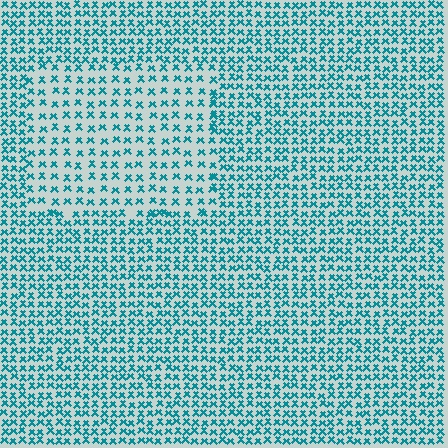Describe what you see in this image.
The image contains small teal elements arranged at two different densities. A rectangle-shaped region is visible where the elements are less densely packed than the surrounding area.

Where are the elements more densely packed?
The elements are more densely packed outside the rectangle boundary.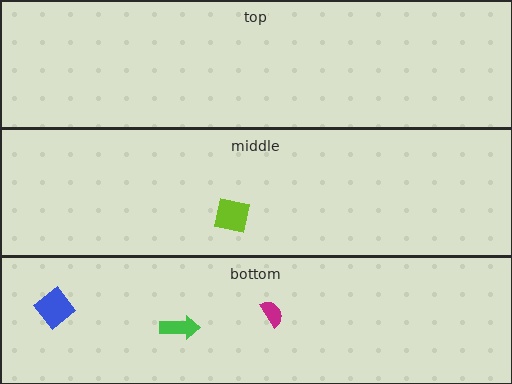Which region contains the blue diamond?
The bottom region.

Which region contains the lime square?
The middle region.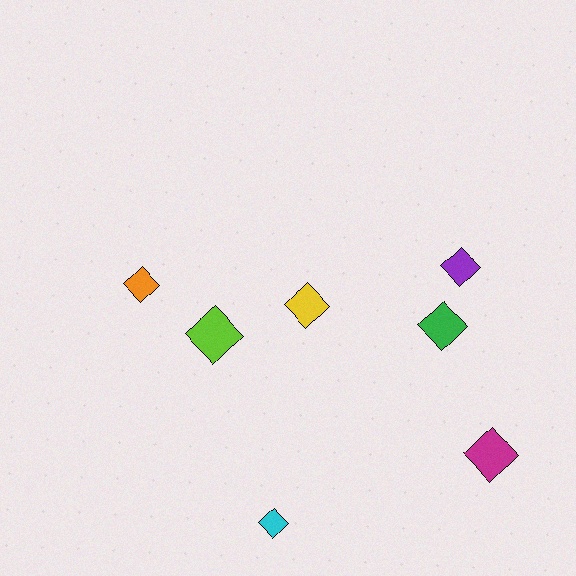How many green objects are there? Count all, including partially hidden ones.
There is 1 green object.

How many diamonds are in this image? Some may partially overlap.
There are 7 diamonds.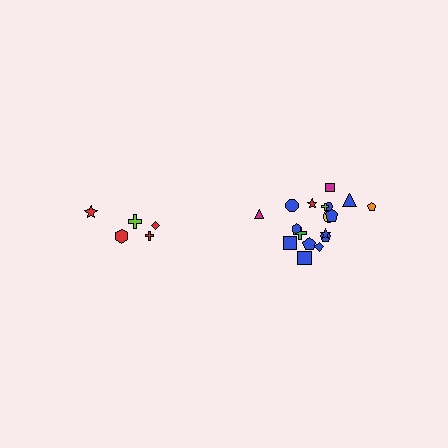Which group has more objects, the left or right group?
The right group.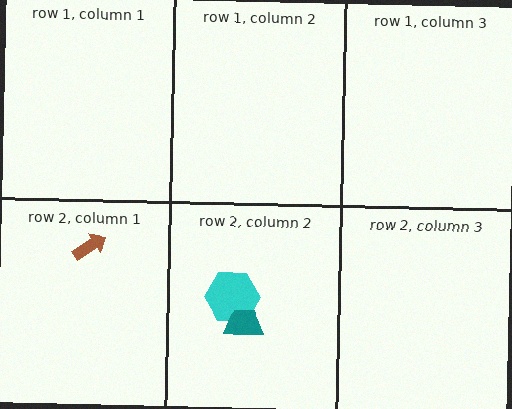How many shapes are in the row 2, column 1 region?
1.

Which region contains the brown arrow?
The row 2, column 1 region.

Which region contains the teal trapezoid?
The row 2, column 2 region.